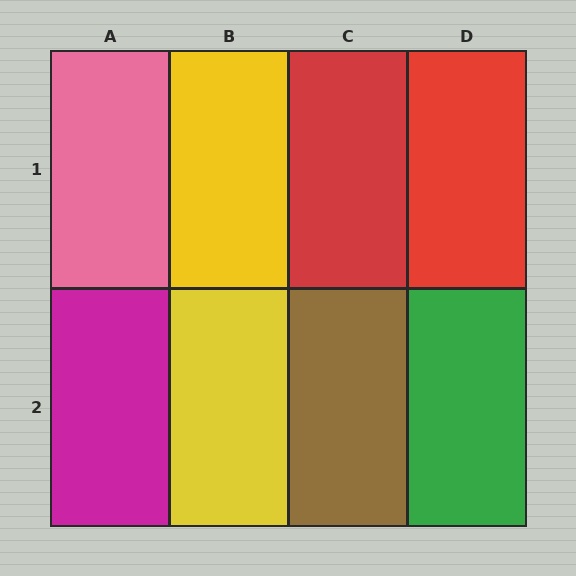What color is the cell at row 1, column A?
Pink.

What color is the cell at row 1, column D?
Red.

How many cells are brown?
1 cell is brown.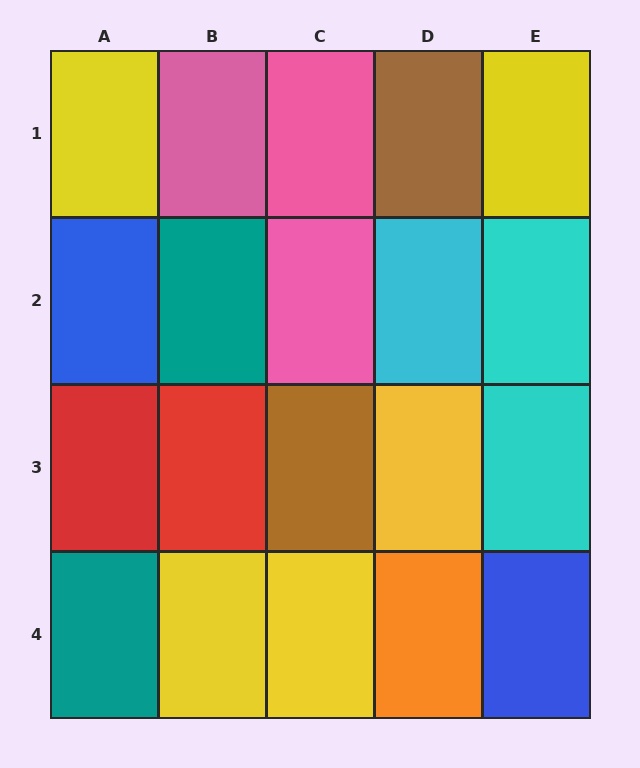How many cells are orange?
1 cell is orange.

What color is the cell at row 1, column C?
Pink.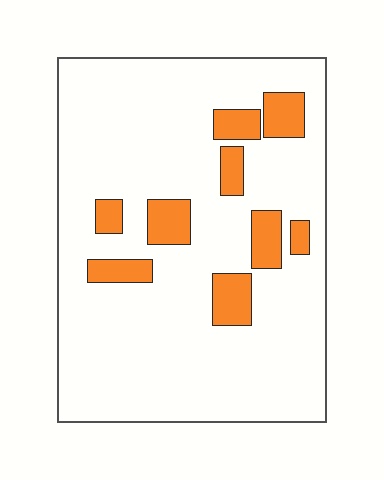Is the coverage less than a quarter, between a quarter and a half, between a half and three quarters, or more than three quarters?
Less than a quarter.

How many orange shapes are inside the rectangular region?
9.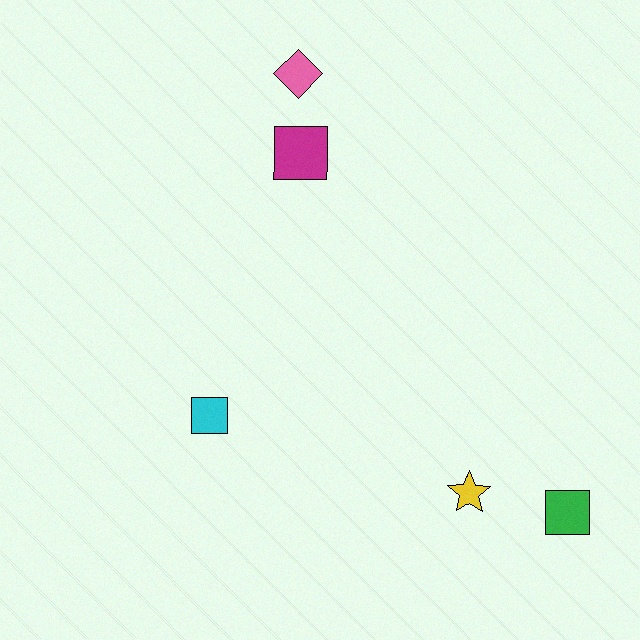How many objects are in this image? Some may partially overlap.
There are 5 objects.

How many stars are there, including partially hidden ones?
There is 1 star.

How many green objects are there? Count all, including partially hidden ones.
There is 1 green object.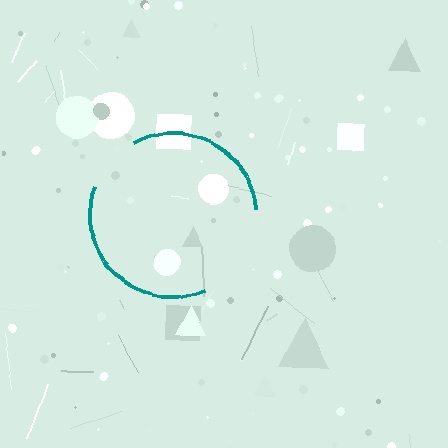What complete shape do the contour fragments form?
The contour fragments form a circle.